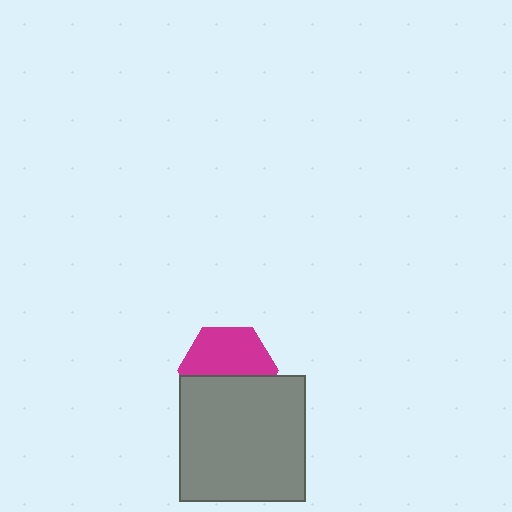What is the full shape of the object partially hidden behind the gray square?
The partially hidden object is a magenta hexagon.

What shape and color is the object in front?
The object in front is a gray square.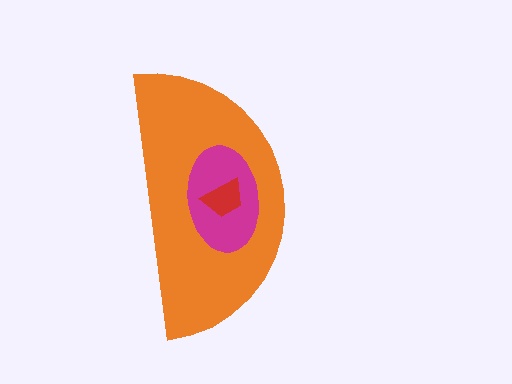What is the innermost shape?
The red trapezoid.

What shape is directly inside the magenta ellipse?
The red trapezoid.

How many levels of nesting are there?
3.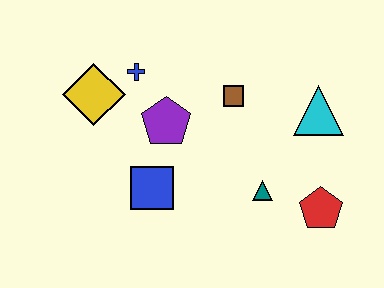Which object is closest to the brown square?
The purple pentagon is closest to the brown square.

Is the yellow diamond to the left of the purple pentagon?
Yes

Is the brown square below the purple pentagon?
No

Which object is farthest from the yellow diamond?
The red pentagon is farthest from the yellow diamond.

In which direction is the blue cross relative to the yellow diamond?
The blue cross is to the right of the yellow diamond.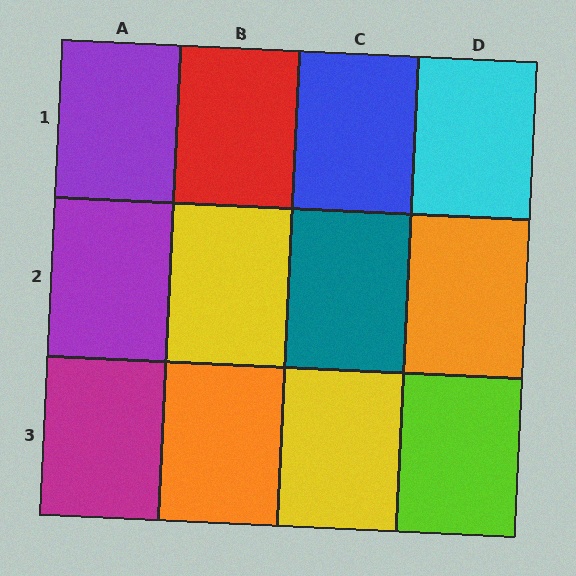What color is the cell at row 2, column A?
Purple.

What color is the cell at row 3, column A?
Magenta.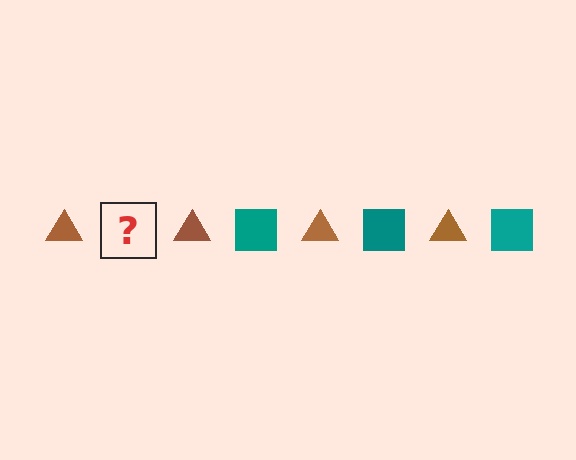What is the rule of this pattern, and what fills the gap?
The rule is that the pattern alternates between brown triangle and teal square. The gap should be filled with a teal square.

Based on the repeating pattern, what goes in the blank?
The blank should be a teal square.